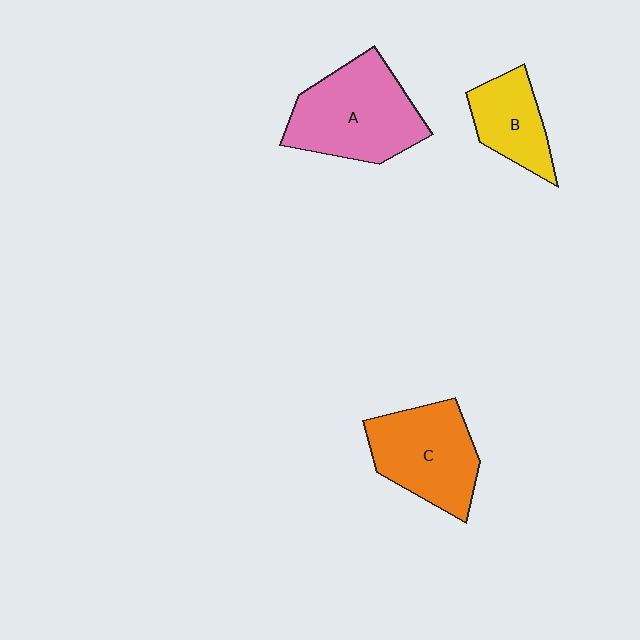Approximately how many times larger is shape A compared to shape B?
Approximately 1.8 times.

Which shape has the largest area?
Shape A (pink).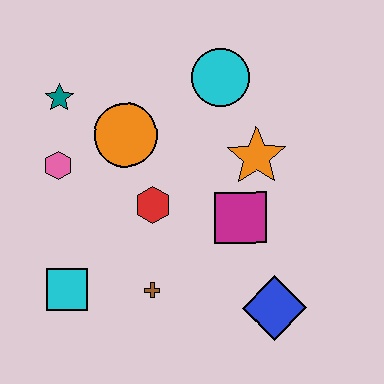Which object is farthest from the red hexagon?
The blue diamond is farthest from the red hexagon.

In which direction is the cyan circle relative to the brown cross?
The cyan circle is above the brown cross.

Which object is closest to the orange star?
The magenta square is closest to the orange star.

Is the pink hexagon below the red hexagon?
No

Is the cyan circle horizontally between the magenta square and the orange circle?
Yes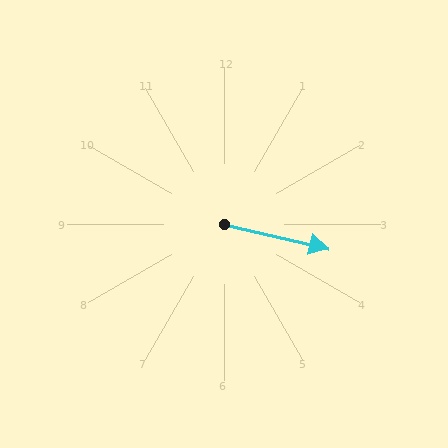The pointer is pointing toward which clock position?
Roughly 3 o'clock.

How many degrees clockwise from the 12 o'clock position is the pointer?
Approximately 103 degrees.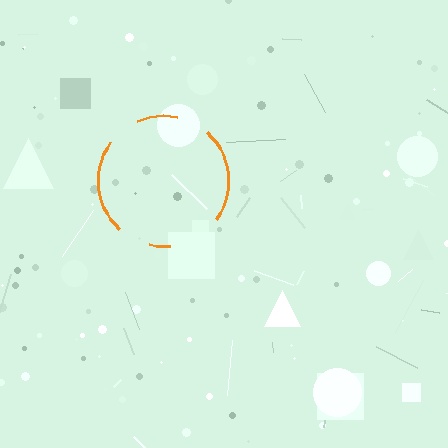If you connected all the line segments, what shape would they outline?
They would outline a circle.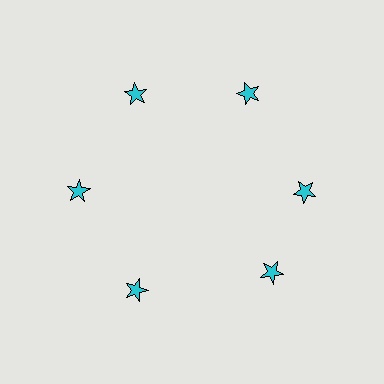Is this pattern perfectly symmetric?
No. The 6 cyan stars are arranged in a ring, but one element near the 5 o'clock position is rotated out of alignment along the ring, breaking the 6-fold rotational symmetry.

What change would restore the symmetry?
The symmetry would be restored by rotating it back into even spacing with its neighbors so that all 6 stars sit at equal angles and equal distance from the center.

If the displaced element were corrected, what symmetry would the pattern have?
It would have 6-fold rotational symmetry — the pattern would map onto itself every 60 degrees.